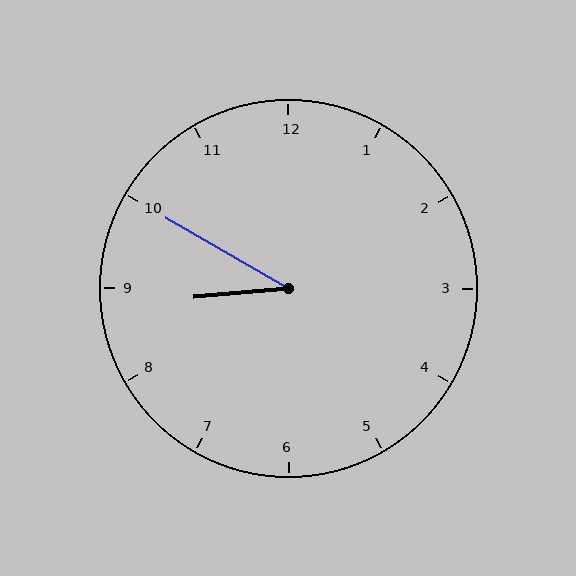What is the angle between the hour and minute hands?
Approximately 35 degrees.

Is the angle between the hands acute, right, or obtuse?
It is acute.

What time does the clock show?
8:50.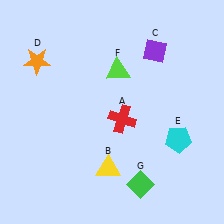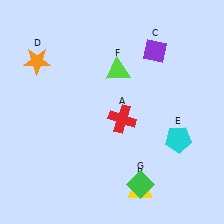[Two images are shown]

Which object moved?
The yellow triangle (B) moved right.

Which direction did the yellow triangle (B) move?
The yellow triangle (B) moved right.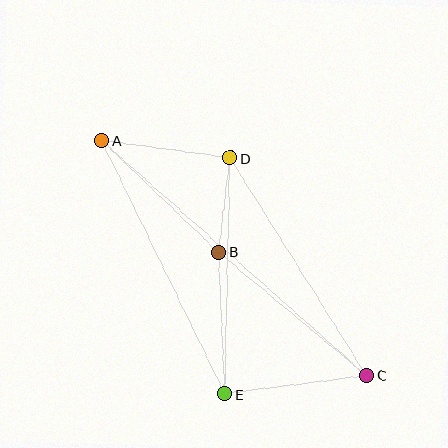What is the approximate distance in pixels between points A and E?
The distance between A and E is approximately 282 pixels.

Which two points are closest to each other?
Points B and D are closest to each other.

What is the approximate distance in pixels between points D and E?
The distance between D and E is approximately 236 pixels.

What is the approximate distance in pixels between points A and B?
The distance between A and B is approximately 162 pixels.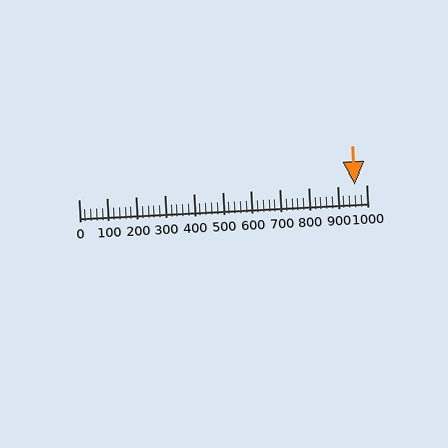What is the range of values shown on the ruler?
The ruler shows values from 0 to 1000.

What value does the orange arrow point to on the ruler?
The orange arrow points to approximately 960.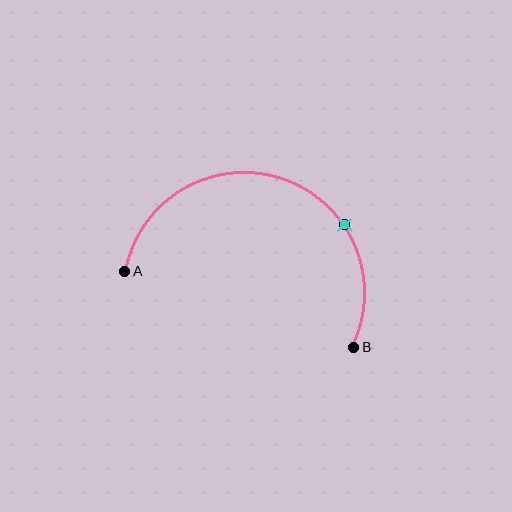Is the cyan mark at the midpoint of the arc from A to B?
No. The cyan mark lies on the arc but is closer to endpoint B. The arc midpoint would be at the point on the curve equidistant along the arc from both A and B.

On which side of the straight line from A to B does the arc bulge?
The arc bulges above the straight line connecting A and B.